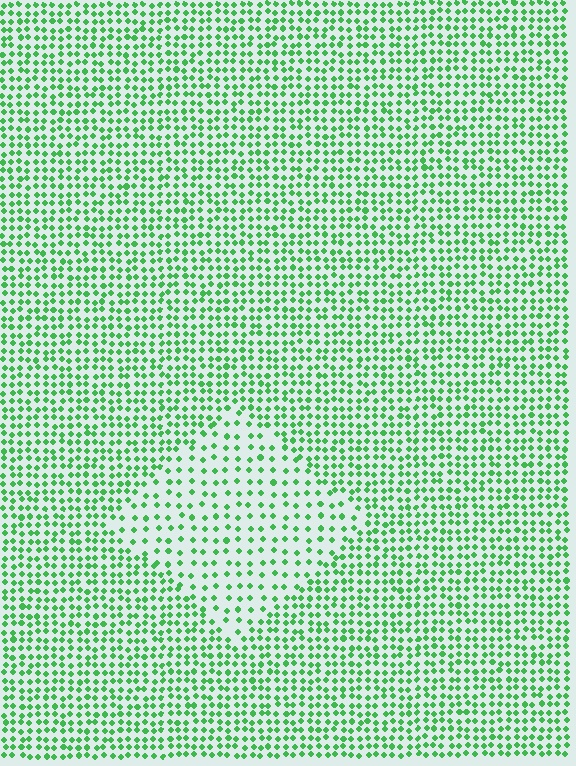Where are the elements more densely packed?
The elements are more densely packed outside the diamond boundary.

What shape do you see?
I see a diamond.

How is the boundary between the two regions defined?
The boundary is defined by a change in element density (approximately 2.0x ratio). All elements are the same color, size, and shape.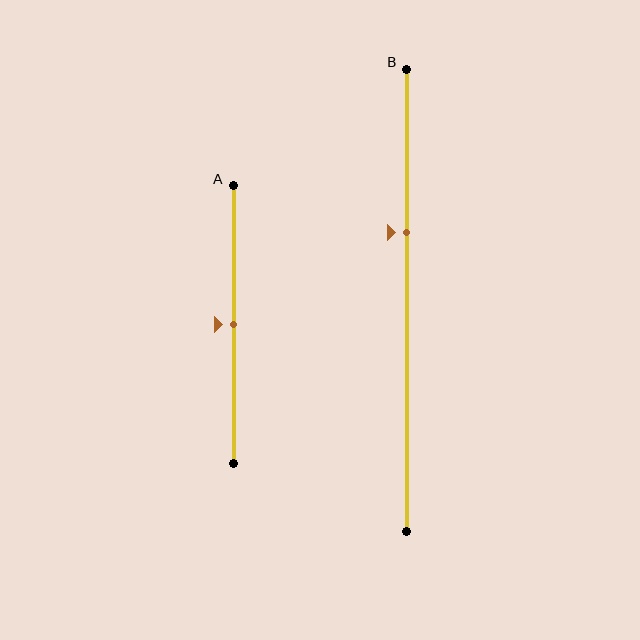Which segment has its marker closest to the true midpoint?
Segment A has its marker closest to the true midpoint.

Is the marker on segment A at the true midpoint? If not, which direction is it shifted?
Yes, the marker on segment A is at the true midpoint.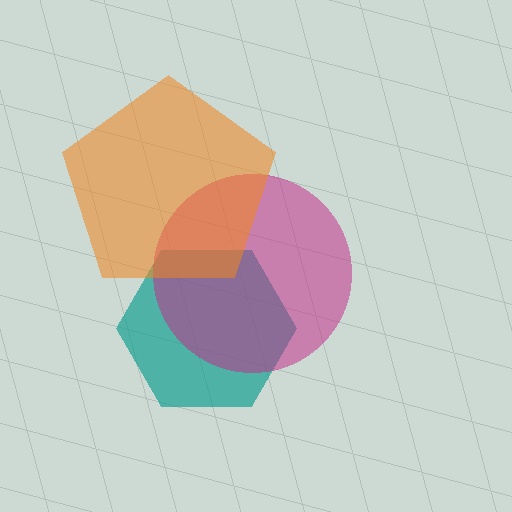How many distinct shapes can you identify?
There are 3 distinct shapes: a teal hexagon, a magenta circle, an orange pentagon.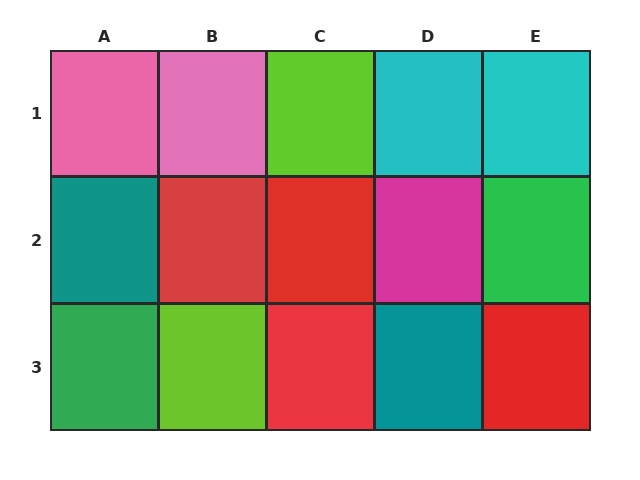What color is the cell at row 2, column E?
Green.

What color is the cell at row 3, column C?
Red.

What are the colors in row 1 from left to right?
Pink, pink, lime, cyan, cyan.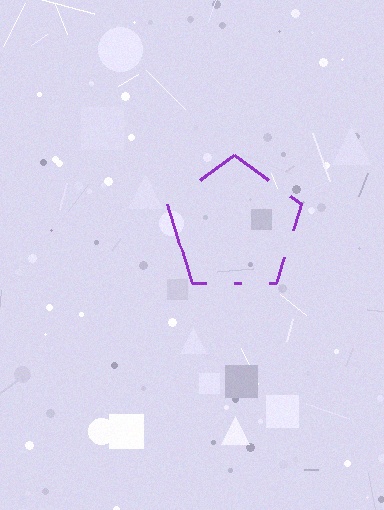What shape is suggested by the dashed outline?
The dashed outline suggests a pentagon.